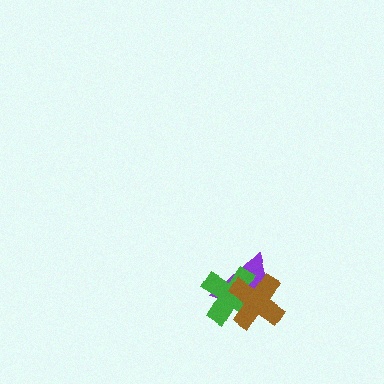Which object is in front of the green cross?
The brown cross is in front of the green cross.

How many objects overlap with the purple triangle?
2 objects overlap with the purple triangle.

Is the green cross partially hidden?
Yes, it is partially covered by another shape.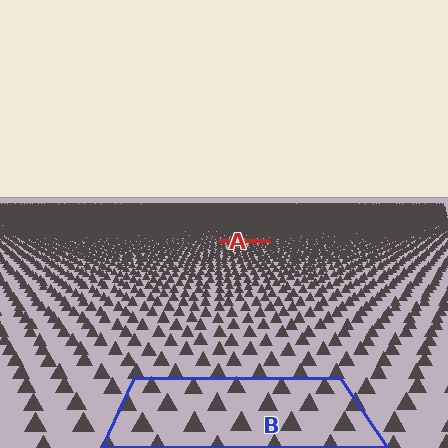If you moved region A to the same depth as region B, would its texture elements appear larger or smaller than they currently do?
They would appear larger. At a closer depth, the same texture elements are projected at a bigger on-screen size.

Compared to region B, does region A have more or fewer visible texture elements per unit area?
Region A has more texture elements per unit area — they are packed more densely because it is farther away.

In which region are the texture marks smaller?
The texture marks are smaller in region A, because it is farther away.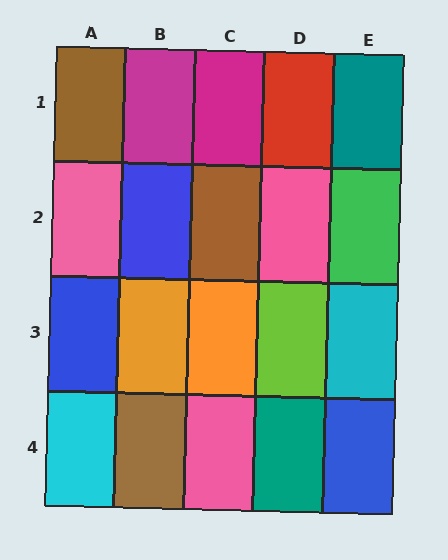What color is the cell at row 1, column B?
Magenta.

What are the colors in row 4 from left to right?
Cyan, brown, pink, teal, blue.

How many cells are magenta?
2 cells are magenta.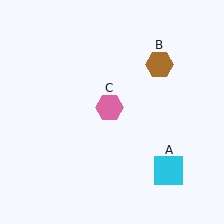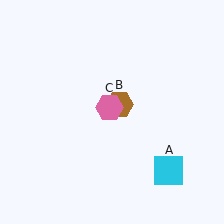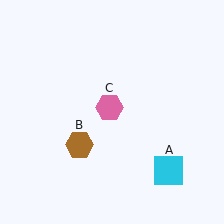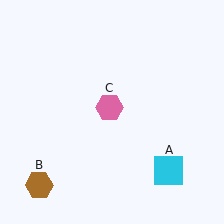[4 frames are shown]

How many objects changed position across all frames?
1 object changed position: brown hexagon (object B).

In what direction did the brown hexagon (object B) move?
The brown hexagon (object B) moved down and to the left.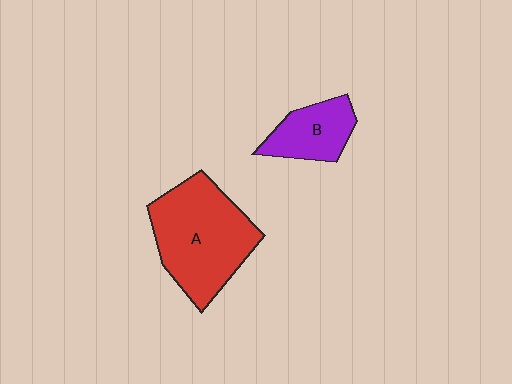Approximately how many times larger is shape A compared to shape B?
Approximately 2.1 times.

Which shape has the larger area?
Shape A (red).